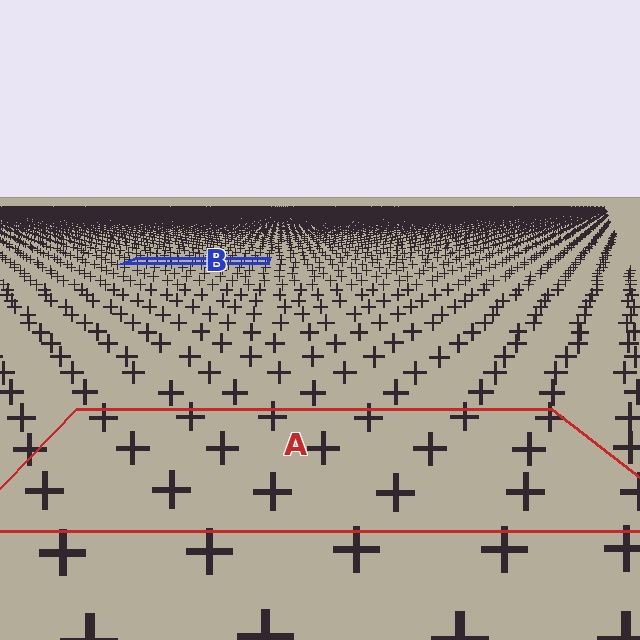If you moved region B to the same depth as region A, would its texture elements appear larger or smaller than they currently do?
They would appear larger. At a closer depth, the same texture elements are projected at a bigger on-screen size.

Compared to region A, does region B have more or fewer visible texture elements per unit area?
Region B has more texture elements per unit area — they are packed more densely because it is farther away.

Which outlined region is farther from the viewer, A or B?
Region B is farther from the viewer — the texture elements inside it appear smaller and more densely packed.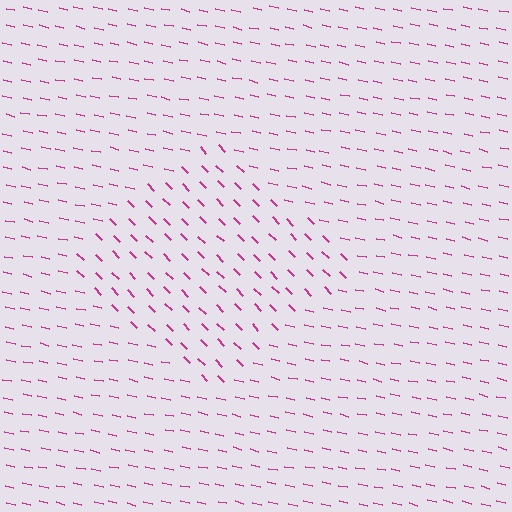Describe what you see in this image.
The image is filled with small magenta line segments. A diamond region in the image has lines oriented differently from the surrounding lines, creating a visible texture boundary.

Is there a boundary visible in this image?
Yes, there is a texture boundary formed by a change in line orientation.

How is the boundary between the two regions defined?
The boundary is defined purely by a change in line orientation (approximately 33 degrees difference). All lines are the same color and thickness.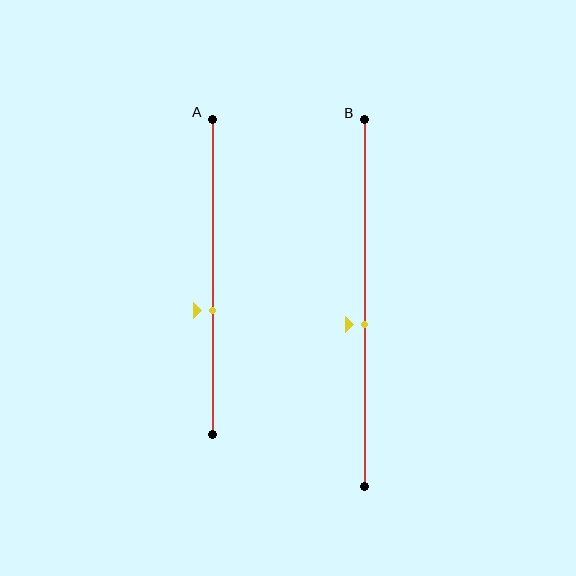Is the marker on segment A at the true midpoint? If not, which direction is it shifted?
No, the marker on segment A is shifted downward by about 11% of the segment length.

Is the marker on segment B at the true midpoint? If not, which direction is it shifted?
No, the marker on segment B is shifted downward by about 6% of the segment length.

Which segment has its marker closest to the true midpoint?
Segment B has its marker closest to the true midpoint.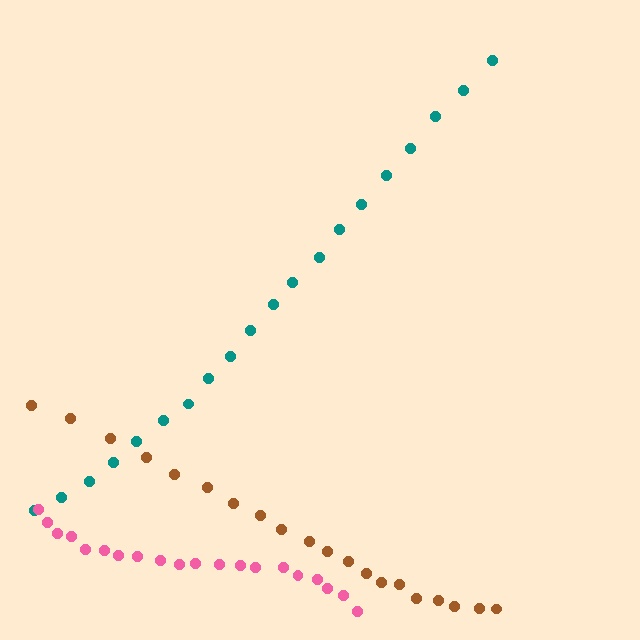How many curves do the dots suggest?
There are 3 distinct paths.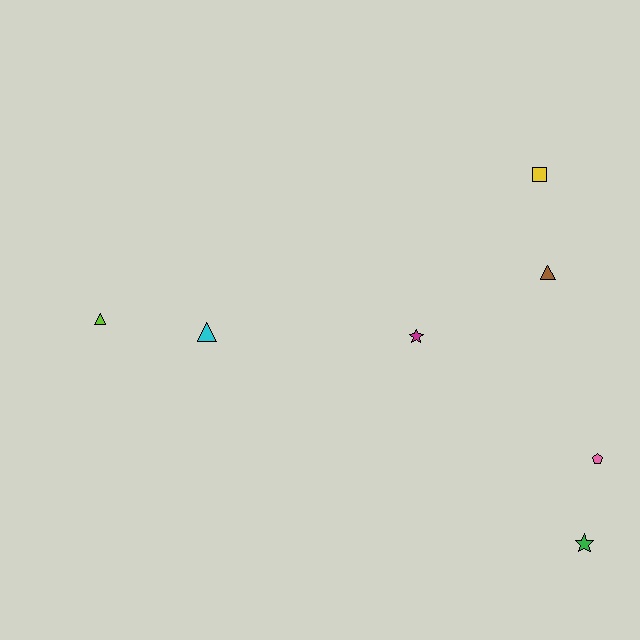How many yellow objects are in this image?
There is 1 yellow object.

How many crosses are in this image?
There are no crosses.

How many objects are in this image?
There are 7 objects.